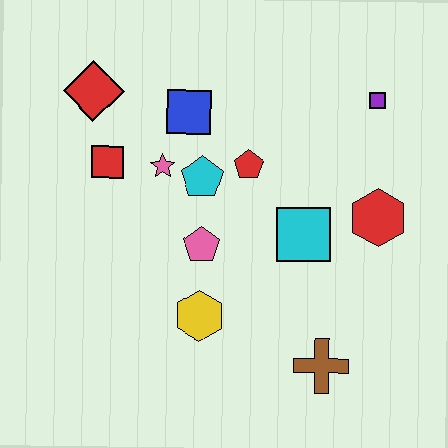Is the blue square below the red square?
No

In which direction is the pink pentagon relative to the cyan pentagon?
The pink pentagon is below the cyan pentagon.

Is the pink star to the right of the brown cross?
No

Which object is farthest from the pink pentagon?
The purple square is farthest from the pink pentagon.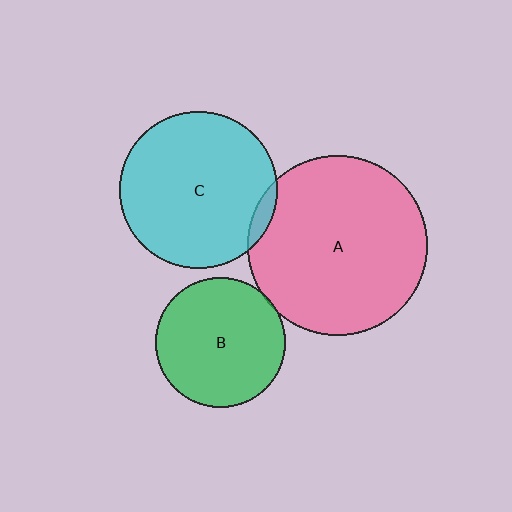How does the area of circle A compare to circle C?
Approximately 1.3 times.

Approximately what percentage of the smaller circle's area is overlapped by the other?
Approximately 5%.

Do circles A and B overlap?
Yes.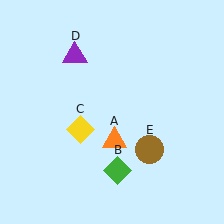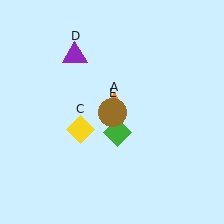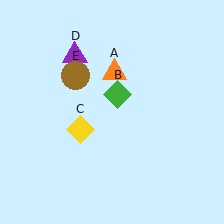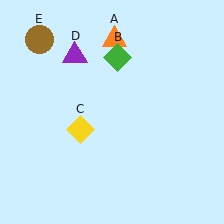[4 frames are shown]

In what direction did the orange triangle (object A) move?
The orange triangle (object A) moved up.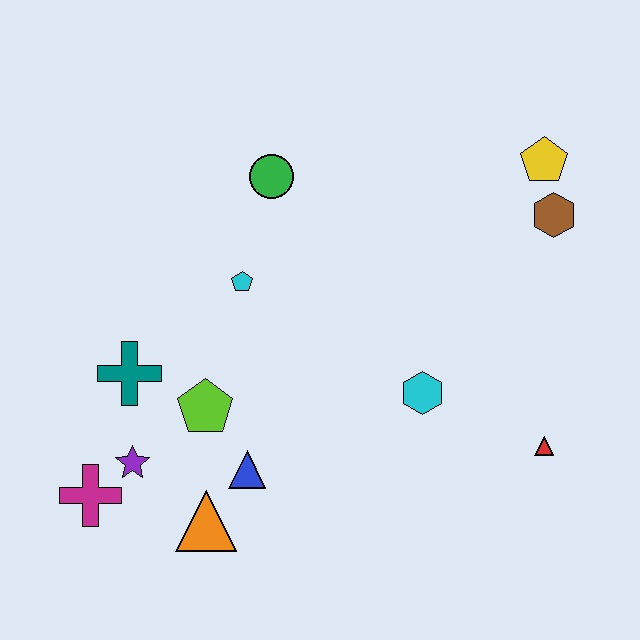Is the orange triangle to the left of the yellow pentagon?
Yes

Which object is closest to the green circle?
The cyan pentagon is closest to the green circle.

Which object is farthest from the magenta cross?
The yellow pentagon is farthest from the magenta cross.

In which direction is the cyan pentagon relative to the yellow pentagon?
The cyan pentagon is to the left of the yellow pentagon.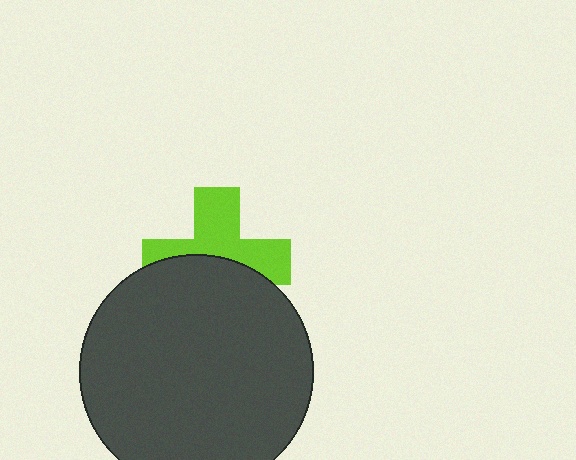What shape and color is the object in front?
The object in front is a dark gray circle.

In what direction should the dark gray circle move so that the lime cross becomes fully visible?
The dark gray circle should move down. That is the shortest direction to clear the overlap and leave the lime cross fully visible.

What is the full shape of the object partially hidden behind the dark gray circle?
The partially hidden object is a lime cross.